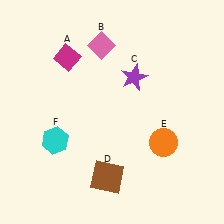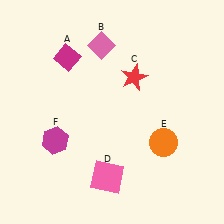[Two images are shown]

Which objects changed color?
C changed from purple to red. D changed from brown to pink. F changed from cyan to magenta.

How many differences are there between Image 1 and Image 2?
There are 3 differences between the two images.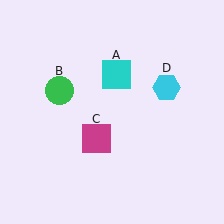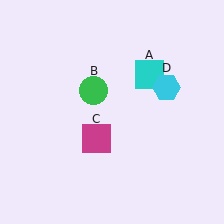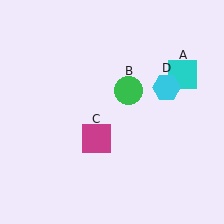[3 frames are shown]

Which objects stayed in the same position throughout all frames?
Magenta square (object C) and cyan hexagon (object D) remained stationary.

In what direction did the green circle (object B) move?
The green circle (object B) moved right.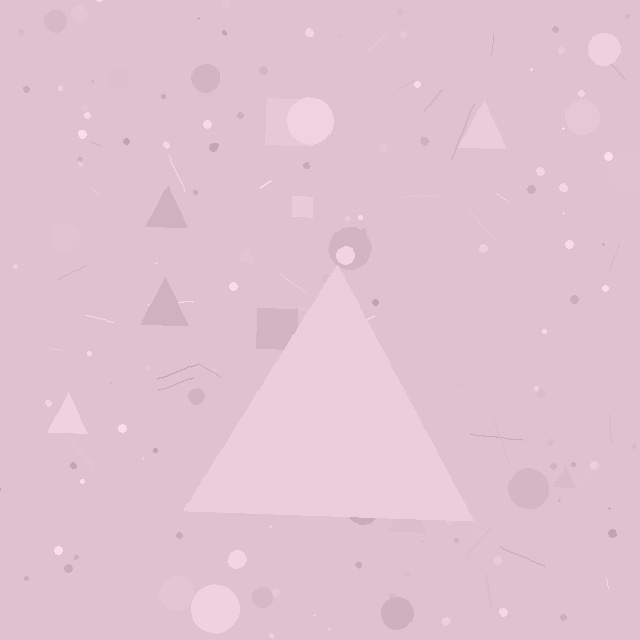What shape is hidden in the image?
A triangle is hidden in the image.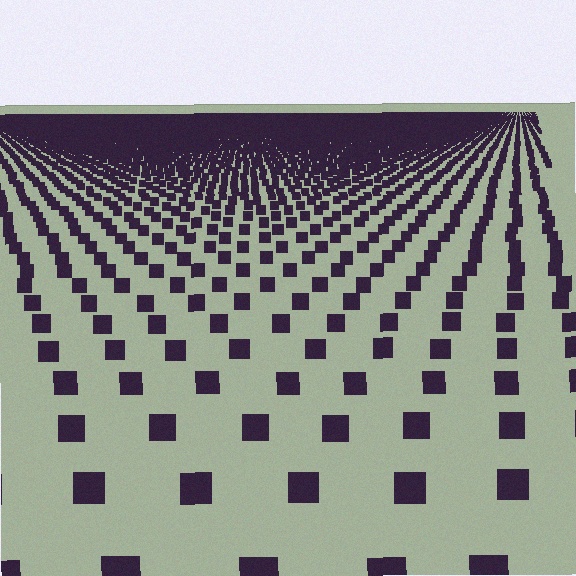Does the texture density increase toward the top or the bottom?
Density increases toward the top.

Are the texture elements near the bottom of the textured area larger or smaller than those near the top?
Larger. Near the bottom, elements are closer to the viewer and appear at a bigger on-screen size.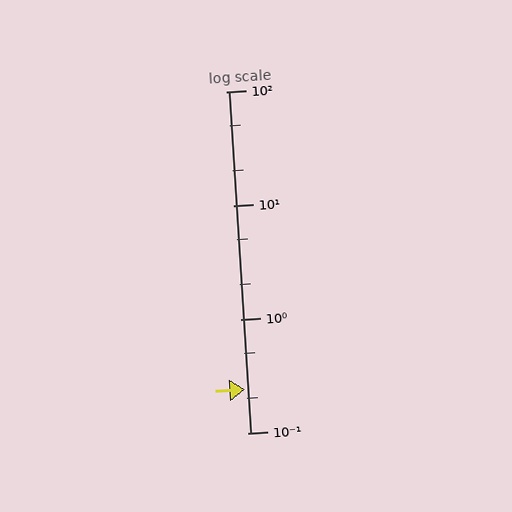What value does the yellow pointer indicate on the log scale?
The pointer indicates approximately 0.24.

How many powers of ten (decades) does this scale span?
The scale spans 3 decades, from 0.1 to 100.